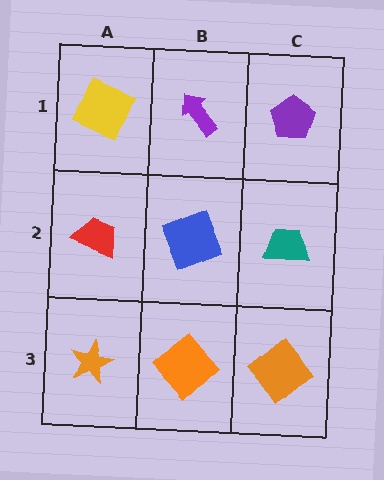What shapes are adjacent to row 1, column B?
A blue square (row 2, column B), a yellow square (row 1, column A), a purple pentagon (row 1, column C).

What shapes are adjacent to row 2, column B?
A purple arrow (row 1, column B), an orange diamond (row 3, column B), a red trapezoid (row 2, column A), a teal trapezoid (row 2, column C).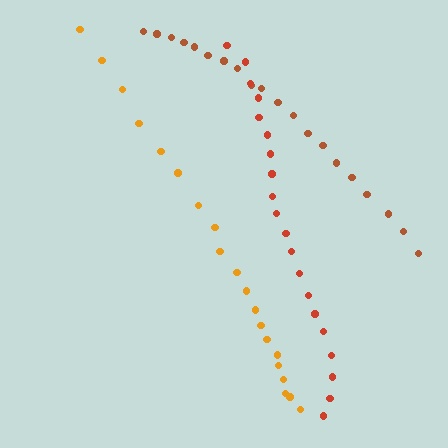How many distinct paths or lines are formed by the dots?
There are 3 distinct paths.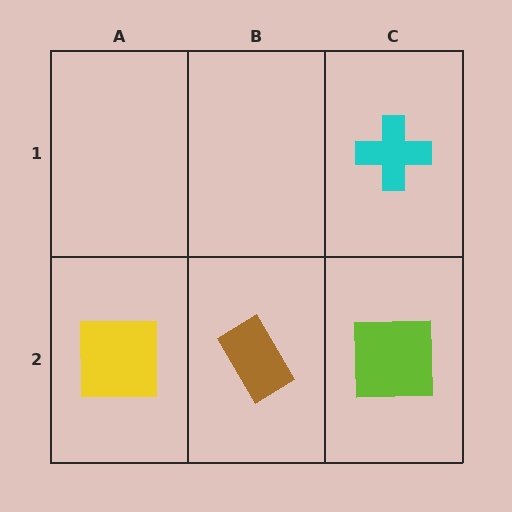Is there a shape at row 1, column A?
No, that cell is empty.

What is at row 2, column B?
A brown rectangle.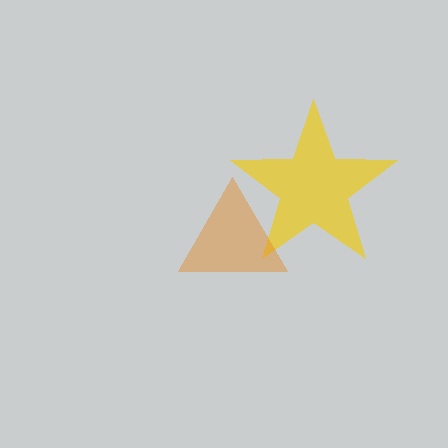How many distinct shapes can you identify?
There are 2 distinct shapes: a yellow star, an orange triangle.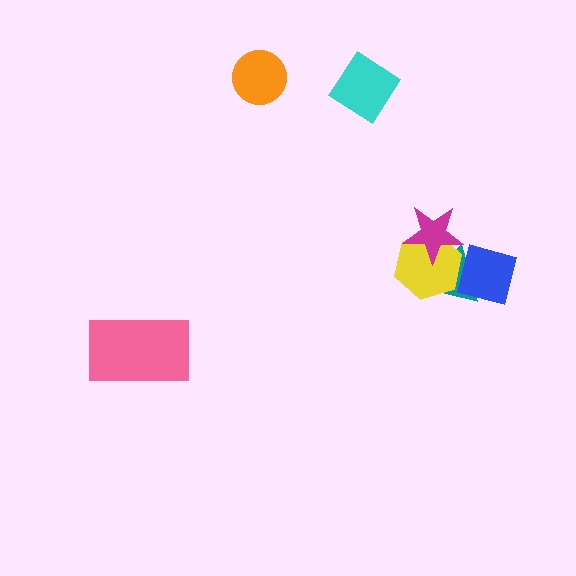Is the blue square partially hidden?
Yes, it is partially covered by another shape.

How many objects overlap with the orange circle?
0 objects overlap with the orange circle.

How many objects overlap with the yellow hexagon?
3 objects overlap with the yellow hexagon.